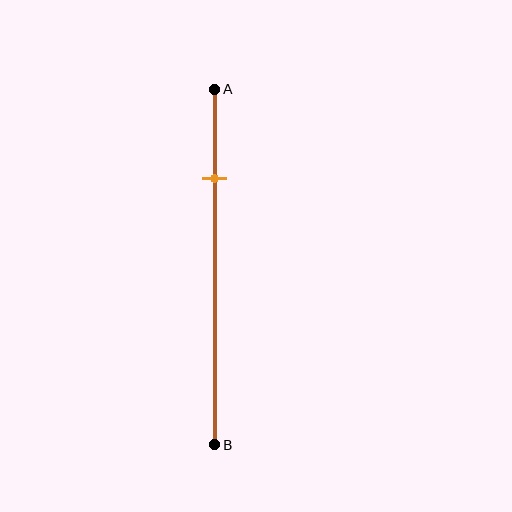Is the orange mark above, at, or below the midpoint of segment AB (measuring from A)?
The orange mark is above the midpoint of segment AB.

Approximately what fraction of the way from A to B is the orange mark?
The orange mark is approximately 25% of the way from A to B.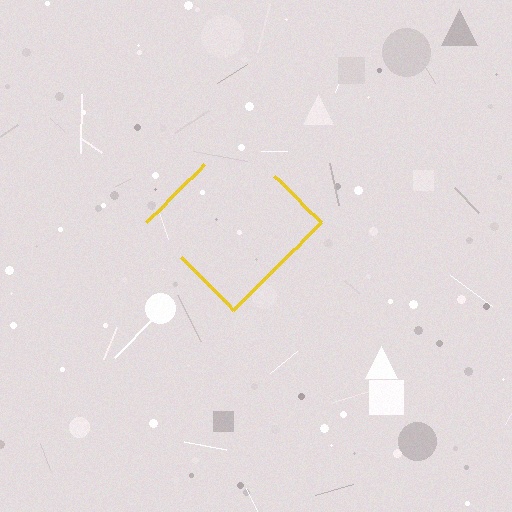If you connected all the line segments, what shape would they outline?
They would outline a diamond.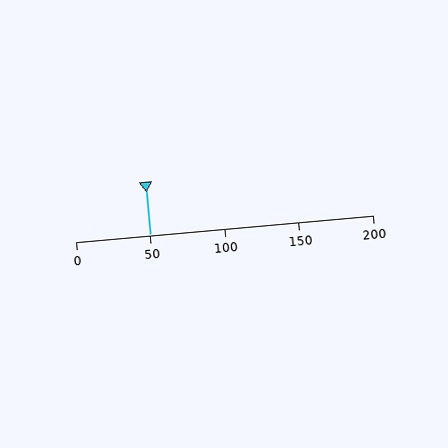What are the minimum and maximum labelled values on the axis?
The axis runs from 0 to 200.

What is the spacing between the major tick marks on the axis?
The major ticks are spaced 50 apart.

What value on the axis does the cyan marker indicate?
The marker indicates approximately 50.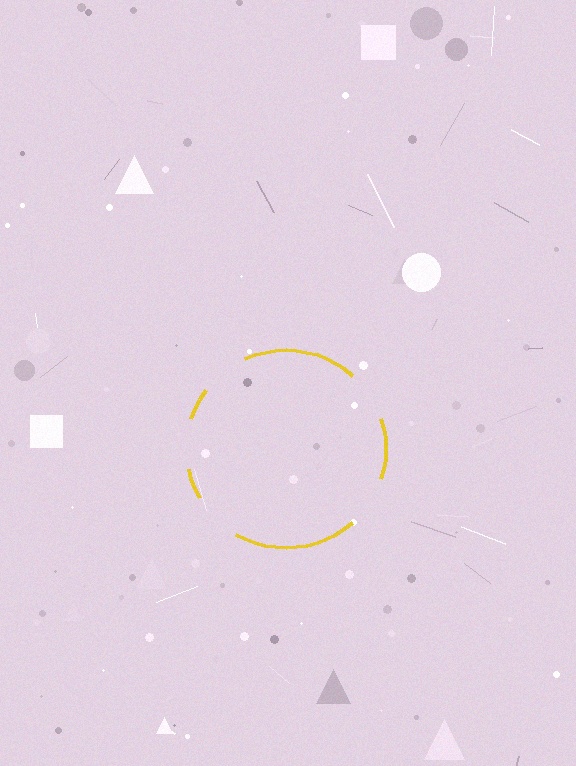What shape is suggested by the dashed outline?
The dashed outline suggests a circle.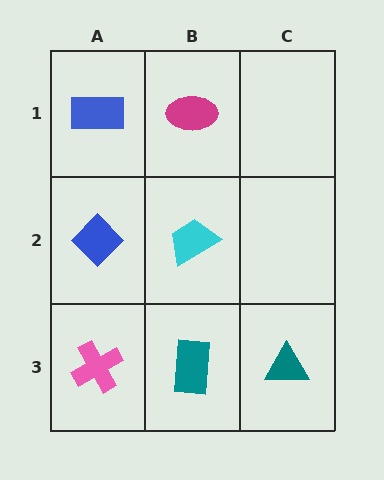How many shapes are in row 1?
2 shapes.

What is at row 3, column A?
A pink cross.